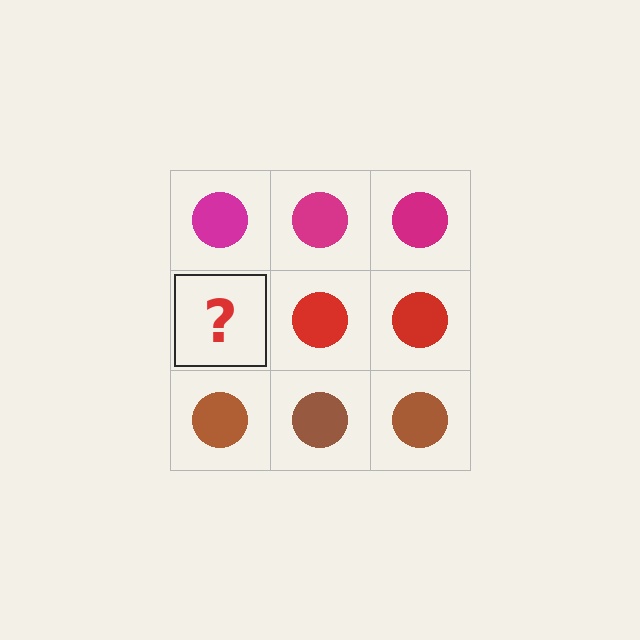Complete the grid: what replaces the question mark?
The question mark should be replaced with a red circle.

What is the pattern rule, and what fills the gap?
The rule is that each row has a consistent color. The gap should be filled with a red circle.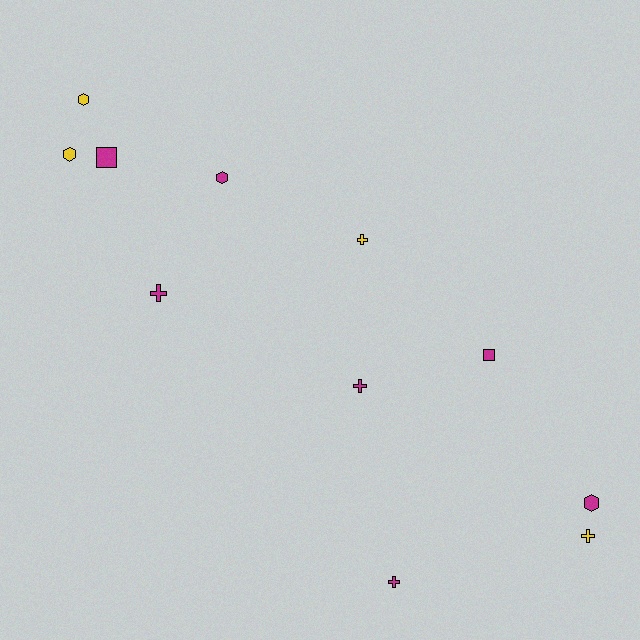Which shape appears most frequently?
Cross, with 5 objects.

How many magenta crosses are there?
There are 3 magenta crosses.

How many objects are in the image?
There are 11 objects.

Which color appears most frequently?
Magenta, with 7 objects.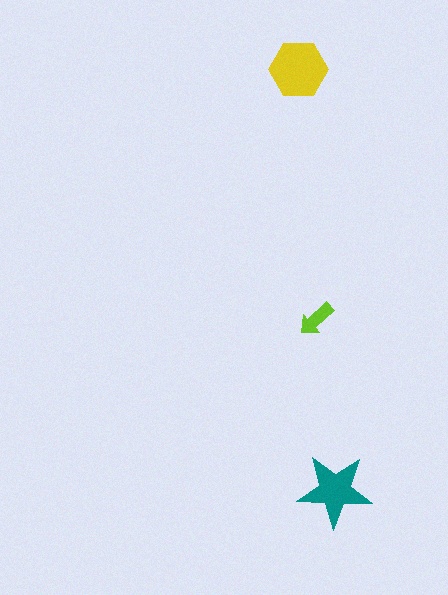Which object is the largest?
The yellow hexagon.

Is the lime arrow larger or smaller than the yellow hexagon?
Smaller.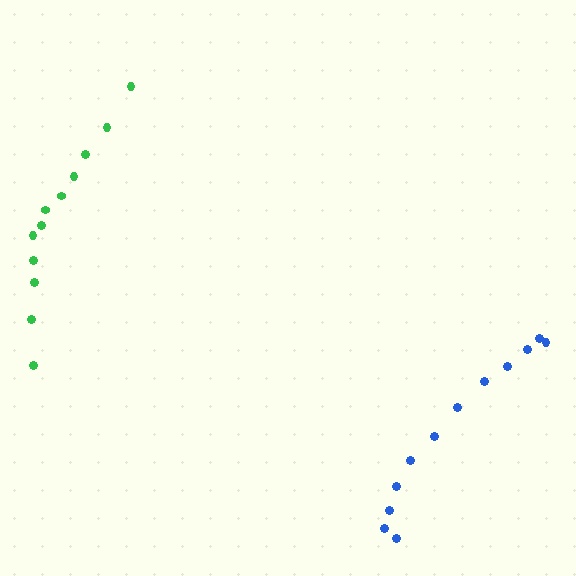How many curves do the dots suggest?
There are 2 distinct paths.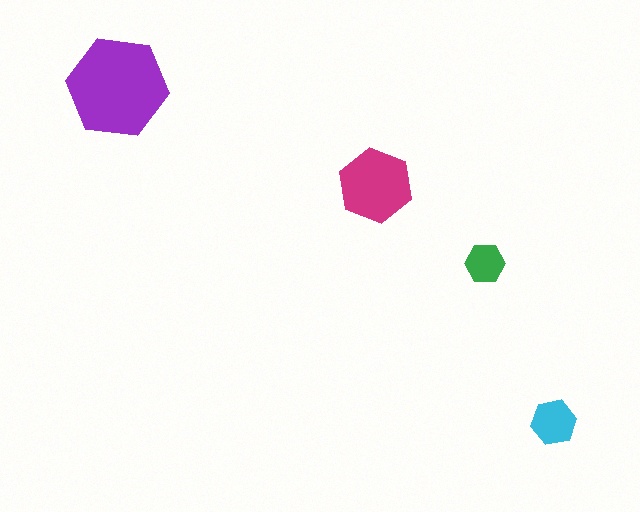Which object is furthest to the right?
The cyan hexagon is rightmost.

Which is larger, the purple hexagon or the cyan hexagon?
The purple one.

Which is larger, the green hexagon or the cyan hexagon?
The cyan one.